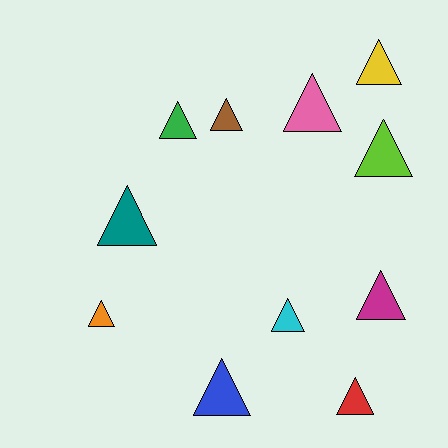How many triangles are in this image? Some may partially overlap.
There are 11 triangles.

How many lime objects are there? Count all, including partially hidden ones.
There is 1 lime object.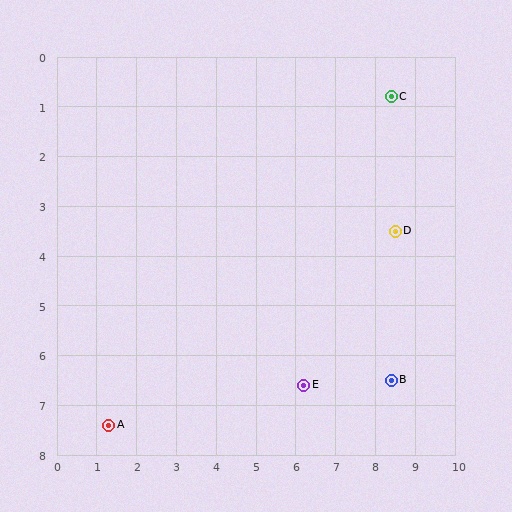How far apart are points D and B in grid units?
Points D and B are about 3.0 grid units apart.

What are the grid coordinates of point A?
Point A is at approximately (1.3, 7.4).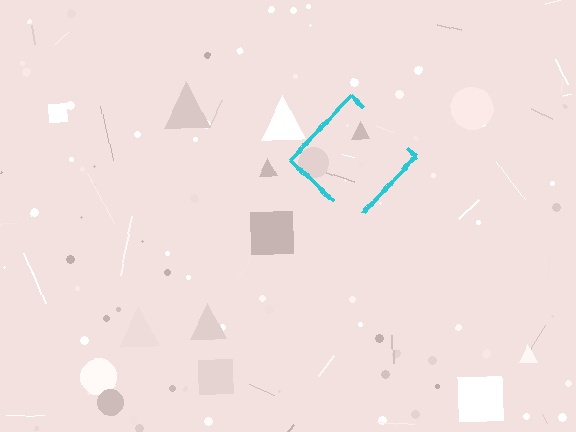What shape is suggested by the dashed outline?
The dashed outline suggests a diamond.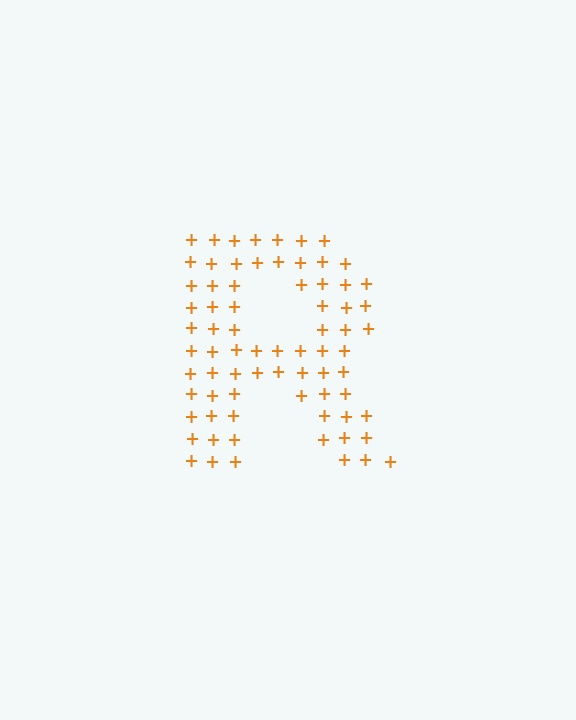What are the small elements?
The small elements are plus signs.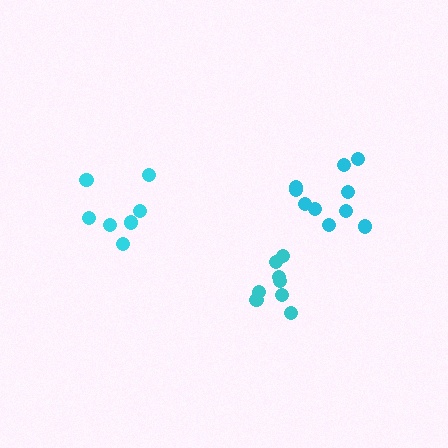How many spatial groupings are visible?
There are 3 spatial groupings.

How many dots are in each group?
Group 1: 8 dots, Group 2: 7 dots, Group 3: 10 dots (25 total).